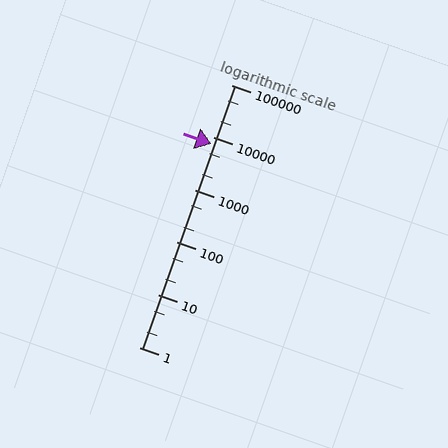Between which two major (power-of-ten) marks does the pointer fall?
The pointer is between 1000 and 10000.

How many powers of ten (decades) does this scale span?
The scale spans 5 decades, from 1 to 100000.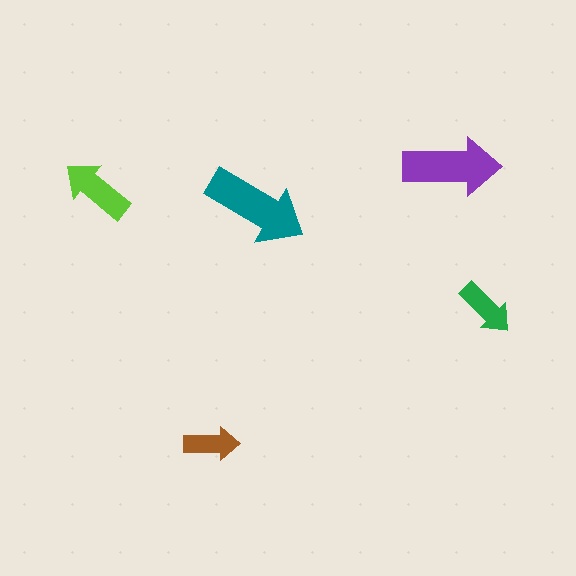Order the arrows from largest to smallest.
the teal one, the purple one, the lime one, the green one, the brown one.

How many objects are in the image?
There are 5 objects in the image.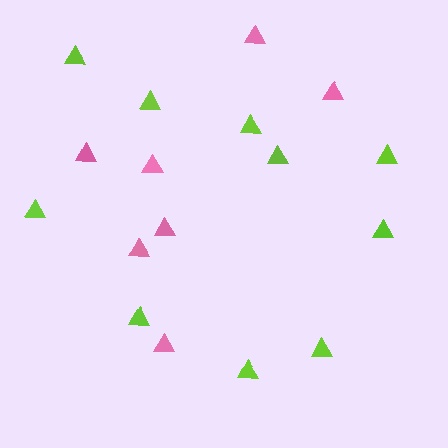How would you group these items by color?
There are 2 groups: one group of pink triangles (7) and one group of lime triangles (10).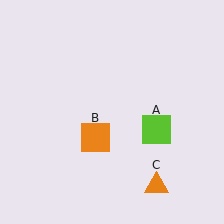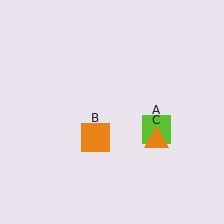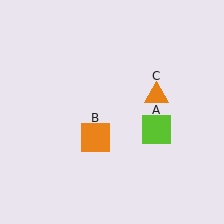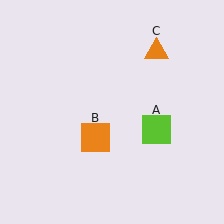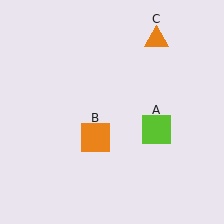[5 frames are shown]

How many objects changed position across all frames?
1 object changed position: orange triangle (object C).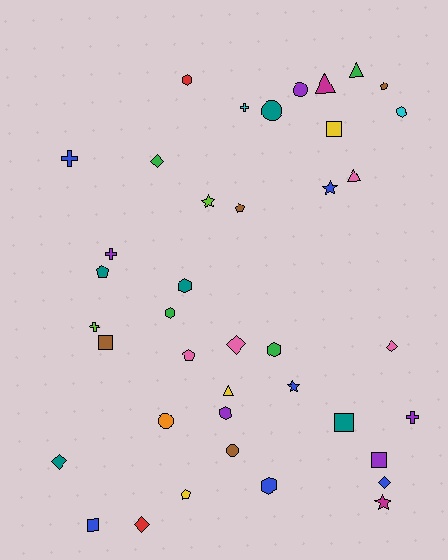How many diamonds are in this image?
There are 6 diamonds.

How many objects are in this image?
There are 40 objects.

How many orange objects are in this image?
There is 1 orange object.